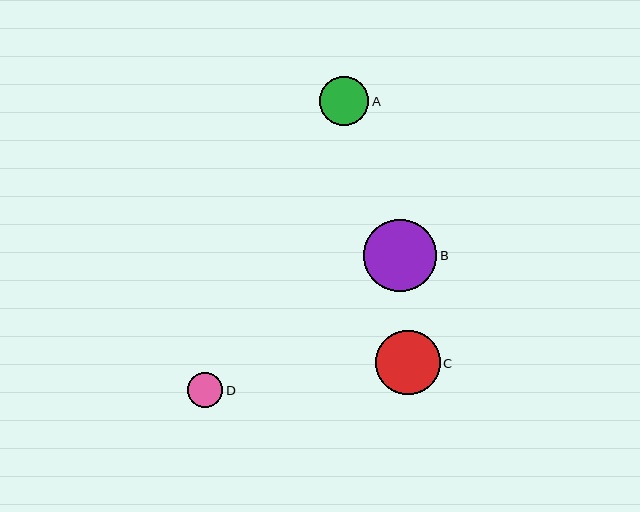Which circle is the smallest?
Circle D is the smallest with a size of approximately 35 pixels.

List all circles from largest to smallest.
From largest to smallest: B, C, A, D.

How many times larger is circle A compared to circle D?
Circle A is approximately 1.4 times the size of circle D.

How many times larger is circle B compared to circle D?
Circle B is approximately 2.1 times the size of circle D.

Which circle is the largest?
Circle B is the largest with a size of approximately 73 pixels.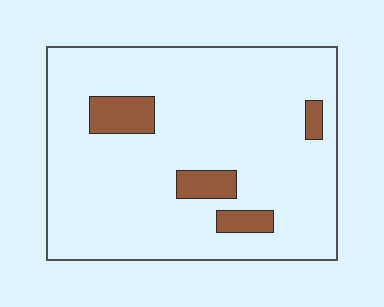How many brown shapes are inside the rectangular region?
4.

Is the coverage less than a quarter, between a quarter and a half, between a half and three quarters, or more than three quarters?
Less than a quarter.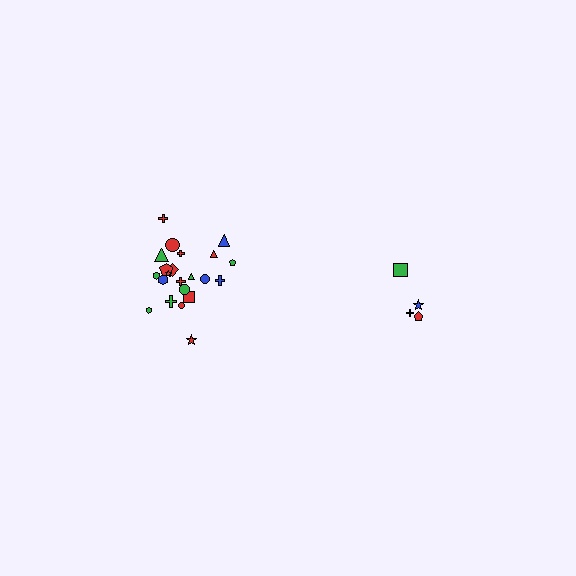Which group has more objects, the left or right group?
The left group.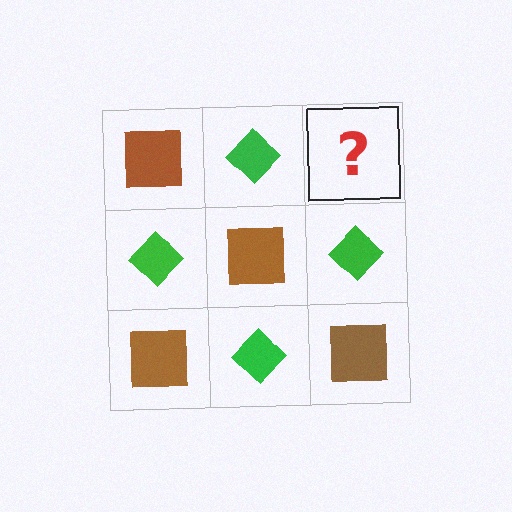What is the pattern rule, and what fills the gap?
The rule is that it alternates brown square and green diamond in a checkerboard pattern. The gap should be filled with a brown square.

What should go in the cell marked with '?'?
The missing cell should contain a brown square.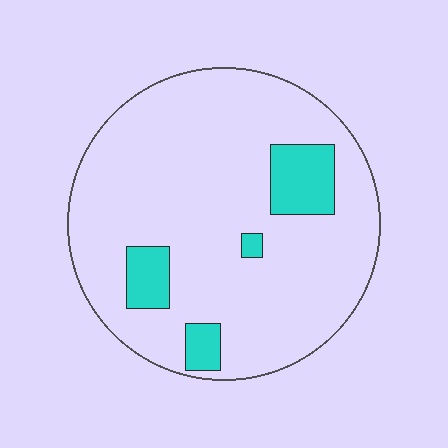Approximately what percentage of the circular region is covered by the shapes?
Approximately 10%.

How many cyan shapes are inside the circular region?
4.